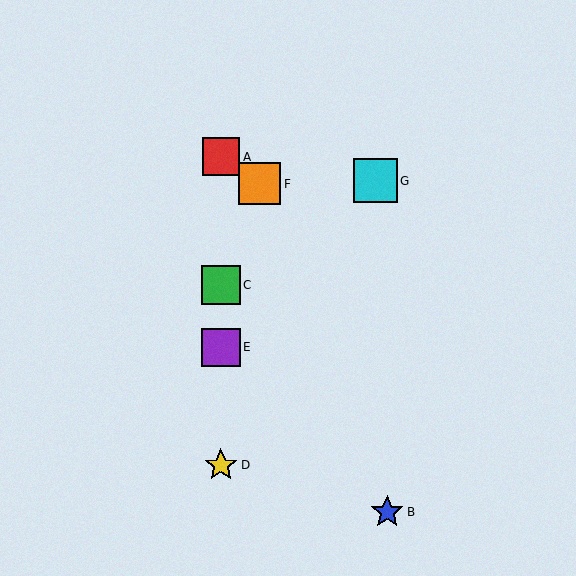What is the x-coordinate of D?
Object D is at x≈221.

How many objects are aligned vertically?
4 objects (A, C, D, E) are aligned vertically.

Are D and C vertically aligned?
Yes, both are at x≈221.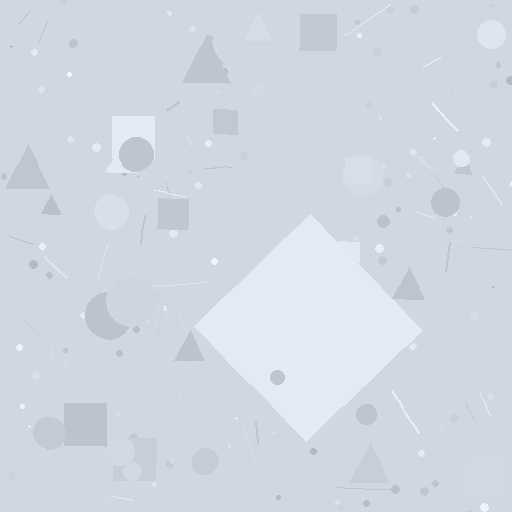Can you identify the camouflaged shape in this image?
The camouflaged shape is a diamond.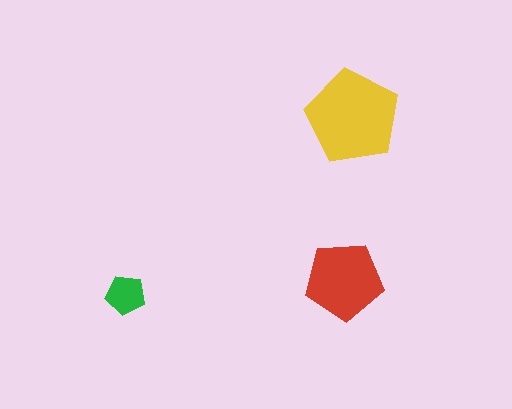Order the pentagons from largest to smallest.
the yellow one, the red one, the green one.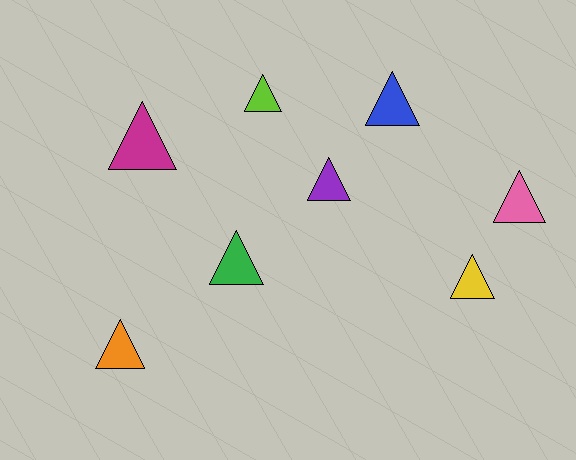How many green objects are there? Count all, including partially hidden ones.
There is 1 green object.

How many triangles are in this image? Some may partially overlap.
There are 8 triangles.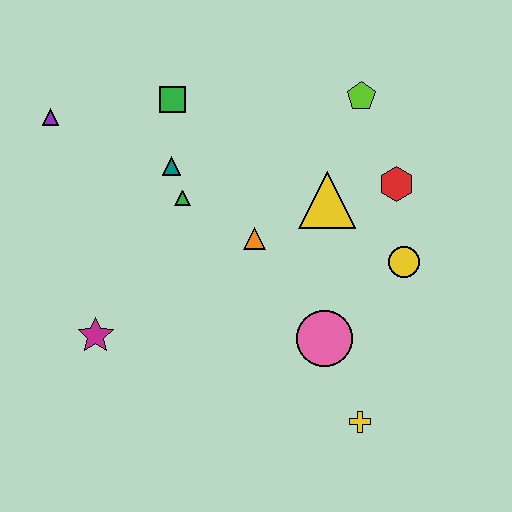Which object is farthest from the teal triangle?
The yellow cross is farthest from the teal triangle.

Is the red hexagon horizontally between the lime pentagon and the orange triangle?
No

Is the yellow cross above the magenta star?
No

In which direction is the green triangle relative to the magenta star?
The green triangle is above the magenta star.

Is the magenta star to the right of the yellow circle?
No